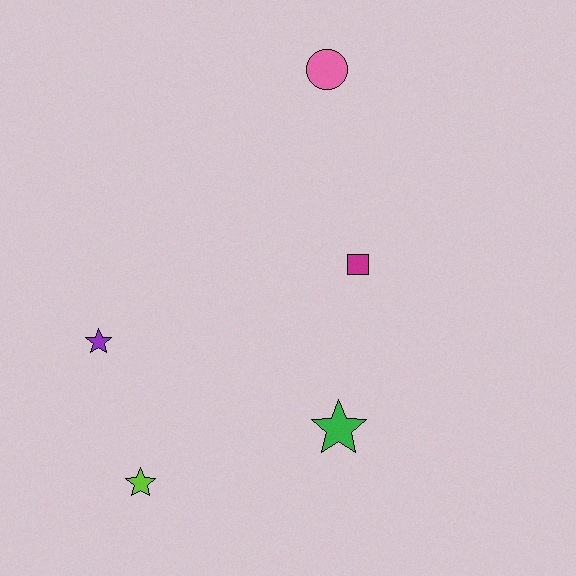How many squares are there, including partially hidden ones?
There is 1 square.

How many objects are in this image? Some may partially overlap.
There are 5 objects.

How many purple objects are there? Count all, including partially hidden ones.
There is 1 purple object.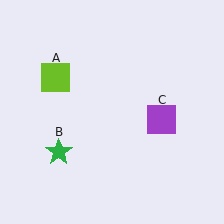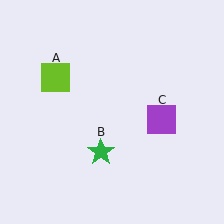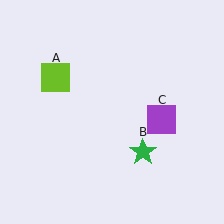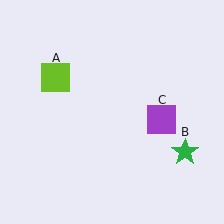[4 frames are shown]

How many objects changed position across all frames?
1 object changed position: green star (object B).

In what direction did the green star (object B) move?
The green star (object B) moved right.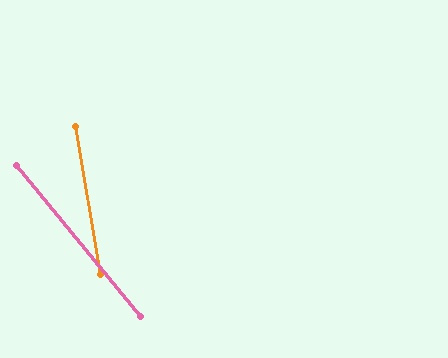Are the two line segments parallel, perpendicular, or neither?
Neither parallel nor perpendicular — they differ by about 30°.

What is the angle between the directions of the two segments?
Approximately 30 degrees.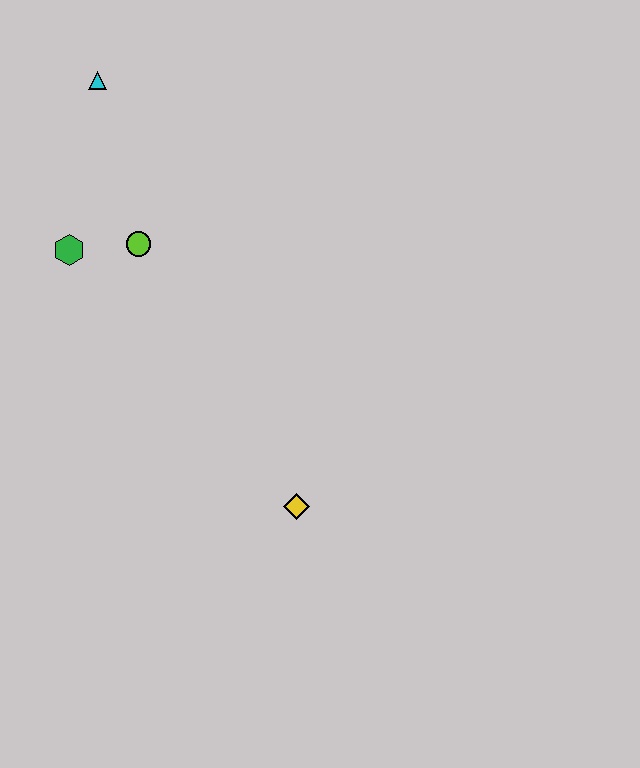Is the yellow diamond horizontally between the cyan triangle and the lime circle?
No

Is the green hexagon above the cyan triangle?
No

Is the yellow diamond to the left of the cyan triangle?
No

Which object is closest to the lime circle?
The green hexagon is closest to the lime circle.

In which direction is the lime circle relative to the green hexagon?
The lime circle is to the right of the green hexagon.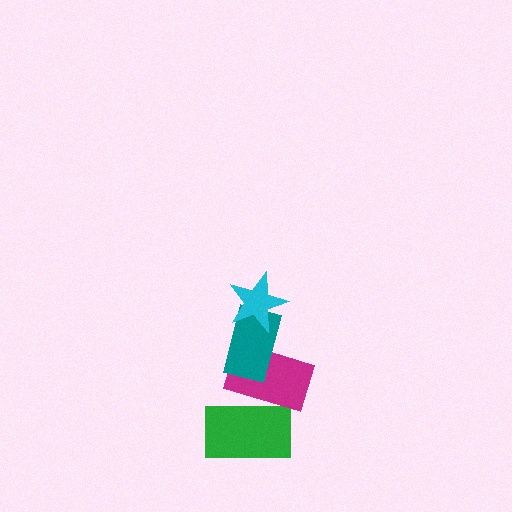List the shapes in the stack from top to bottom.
From top to bottom: the cyan star, the teal rectangle, the magenta rectangle, the green rectangle.